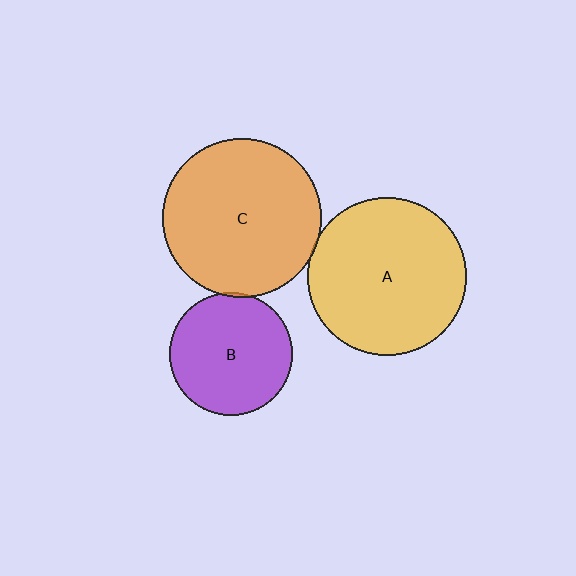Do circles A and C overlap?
Yes.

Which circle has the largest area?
Circle C (orange).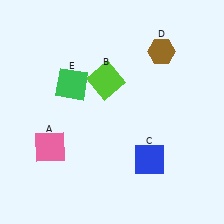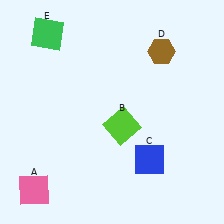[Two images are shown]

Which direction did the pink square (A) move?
The pink square (A) moved down.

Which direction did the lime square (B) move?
The lime square (B) moved down.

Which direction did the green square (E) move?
The green square (E) moved up.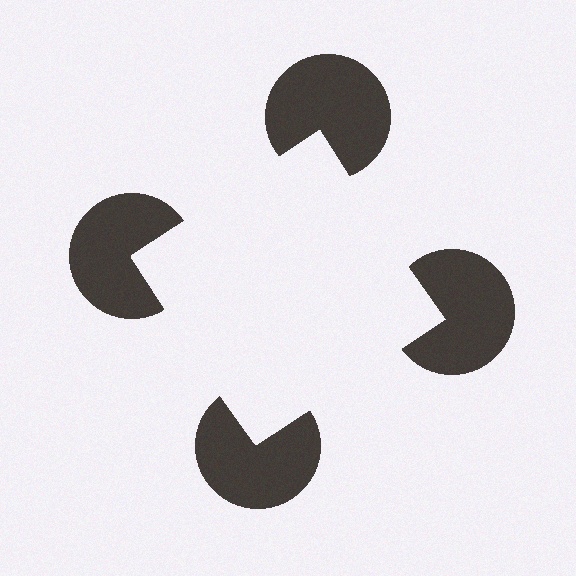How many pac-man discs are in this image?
There are 4 — one at each vertex of the illusory square.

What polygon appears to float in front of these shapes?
An illusory square — its edges are inferred from the aligned wedge cuts in the pac-man discs, not physically drawn.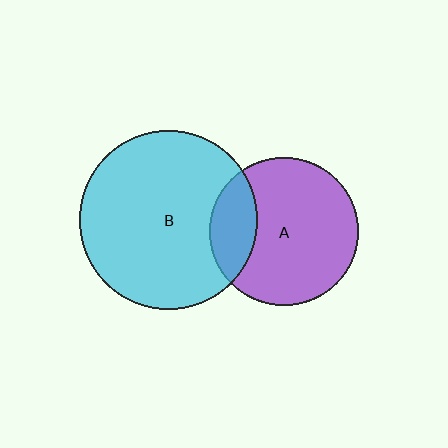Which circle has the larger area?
Circle B (cyan).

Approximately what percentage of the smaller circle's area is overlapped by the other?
Approximately 20%.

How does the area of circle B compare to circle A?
Approximately 1.4 times.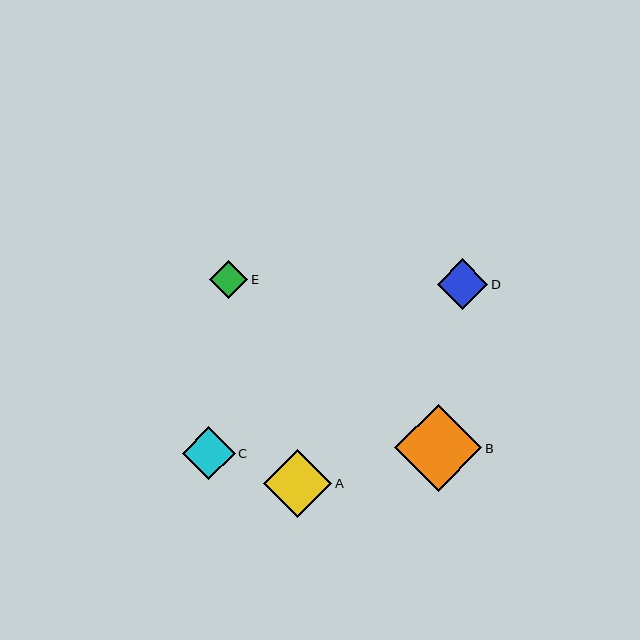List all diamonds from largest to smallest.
From largest to smallest: B, A, C, D, E.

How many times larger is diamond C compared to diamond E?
Diamond C is approximately 1.4 times the size of diamond E.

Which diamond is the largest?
Diamond B is the largest with a size of approximately 87 pixels.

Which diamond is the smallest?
Diamond E is the smallest with a size of approximately 39 pixels.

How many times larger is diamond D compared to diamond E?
Diamond D is approximately 1.3 times the size of diamond E.